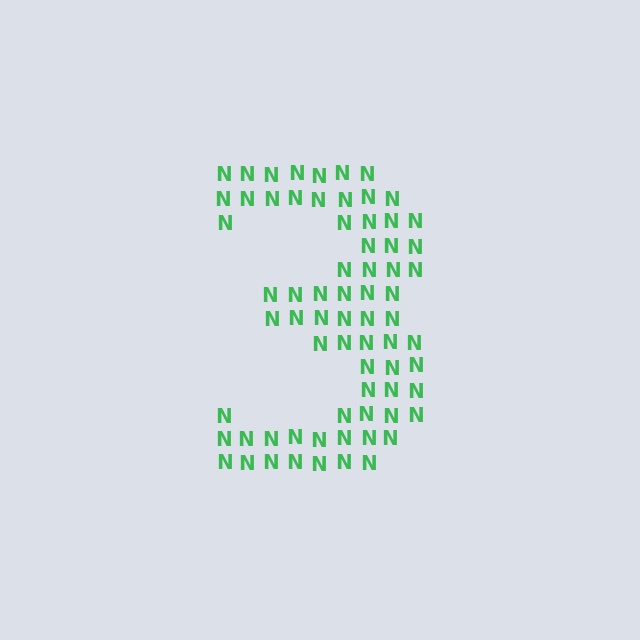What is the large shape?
The large shape is the digit 3.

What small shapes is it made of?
It is made of small letter N's.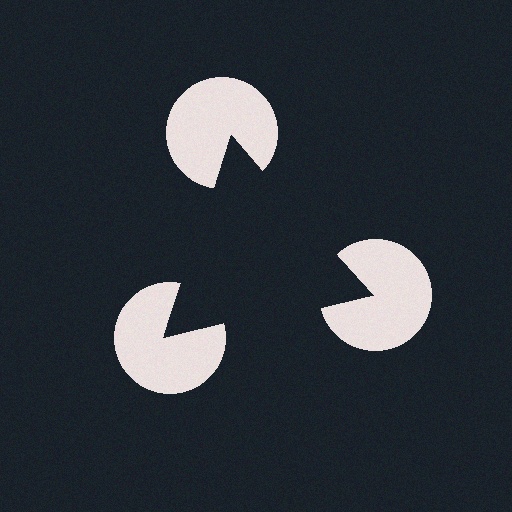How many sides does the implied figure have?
3 sides.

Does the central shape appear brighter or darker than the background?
It typically appears slightly darker than the background, even though no actual brightness change is drawn.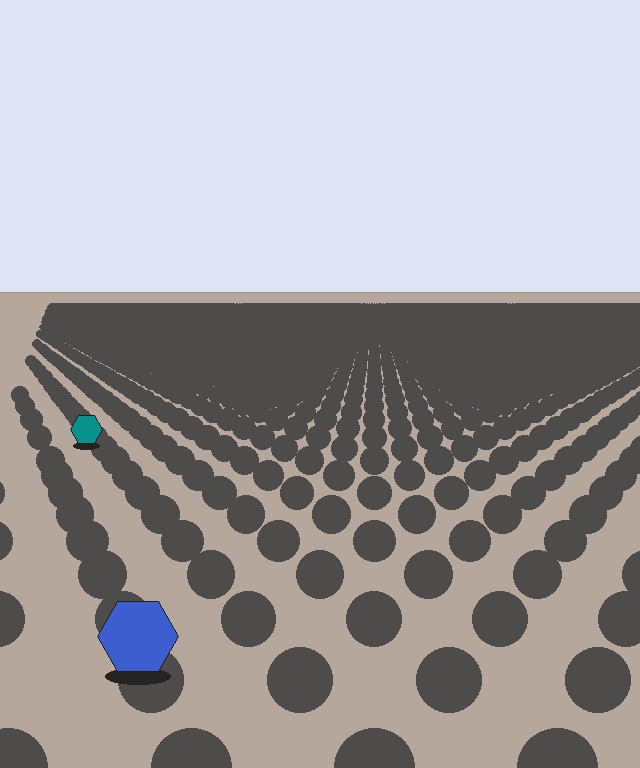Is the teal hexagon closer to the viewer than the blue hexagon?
No. The blue hexagon is closer — you can tell from the texture gradient: the ground texture is coarser near it.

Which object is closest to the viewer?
The blue hexagon is closest. The texture marks near it are larger and more spread out.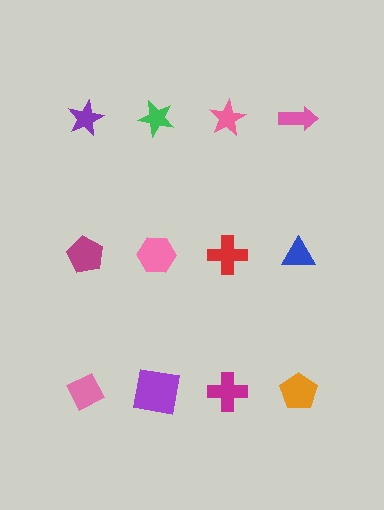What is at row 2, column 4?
A blue triangle.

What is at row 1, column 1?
A purple star.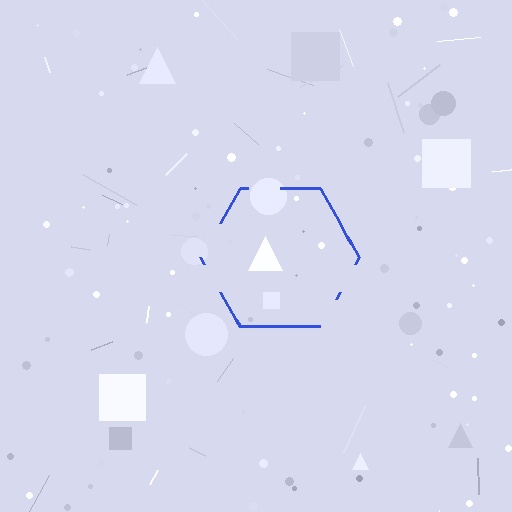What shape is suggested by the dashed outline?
The dashed outline suggests a hexagon.